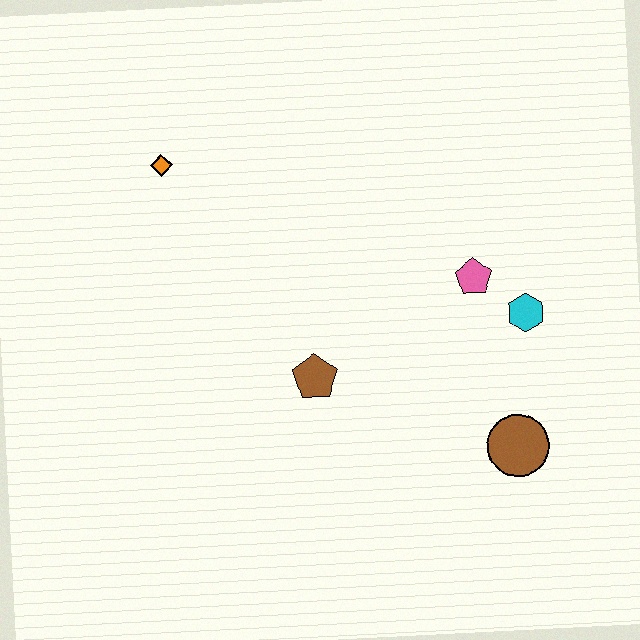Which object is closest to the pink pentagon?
The cyan hexagon is closest to the pink pentagon.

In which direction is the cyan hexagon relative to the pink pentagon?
The cyan hexagon is to the right of the pink pentagon.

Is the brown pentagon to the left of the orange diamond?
No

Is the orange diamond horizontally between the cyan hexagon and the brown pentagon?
No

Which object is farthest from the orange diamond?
The brown circle is farthest from the orange diamond.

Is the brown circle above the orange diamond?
No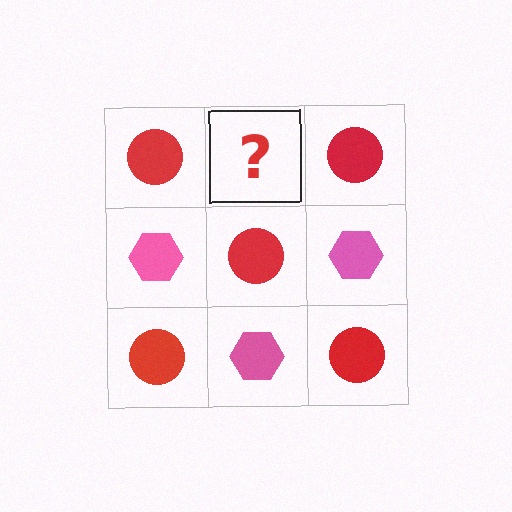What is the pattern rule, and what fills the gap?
The rule is that it alternates red circle and pink hexagon in a checkerboard pattern. The gap should be filled with a pink hexagon.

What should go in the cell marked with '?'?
The missing cell should contain a pink hexagon.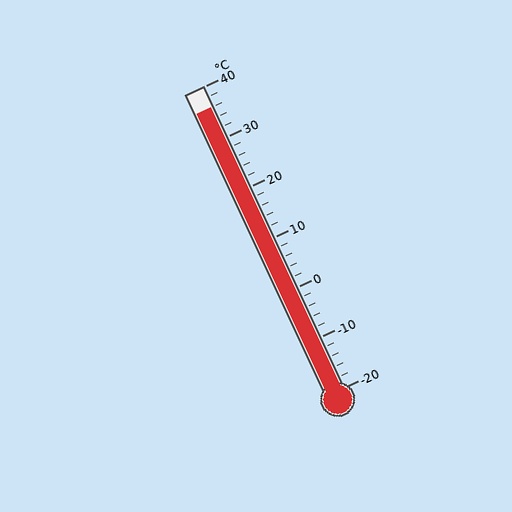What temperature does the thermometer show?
The thermometer shows approximately 36°C.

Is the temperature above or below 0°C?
The temperature is above 0°C.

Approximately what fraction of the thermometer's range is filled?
The thermometer is filled to approximately 95% of its range.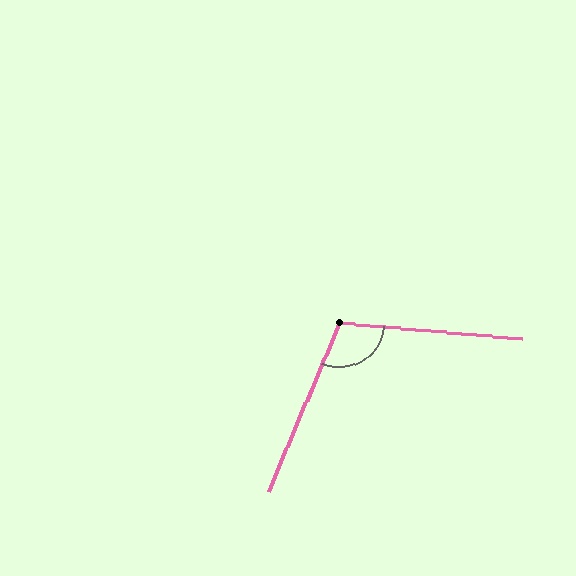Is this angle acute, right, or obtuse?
It is obtuse.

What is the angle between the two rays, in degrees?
Approximately 108 degrees.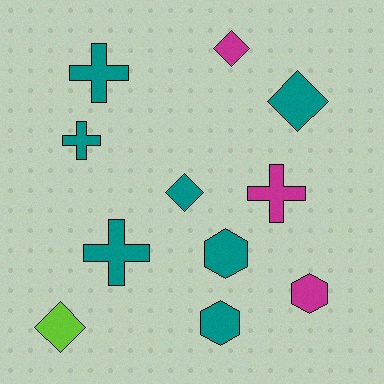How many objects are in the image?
There are 11 objects.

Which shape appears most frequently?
Diamond, with 4 objects.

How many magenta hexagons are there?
There is 1 magenta hexagon.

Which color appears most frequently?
Teal, with 7 objects.